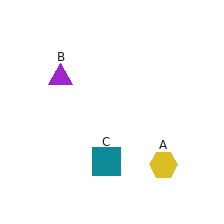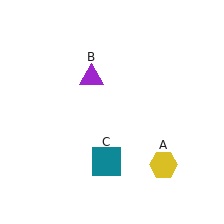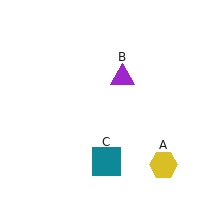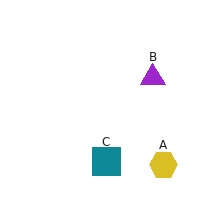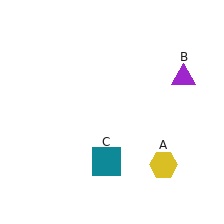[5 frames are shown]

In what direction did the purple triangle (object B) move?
The purple triangle (object B) moved right.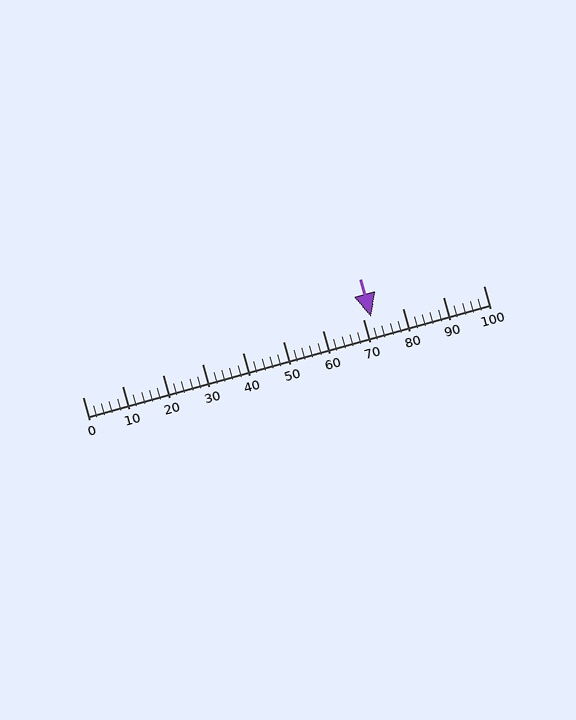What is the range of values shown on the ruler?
The ruler shows values from 0 to 100.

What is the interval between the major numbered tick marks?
The major tick marks are spaced 10 units apart.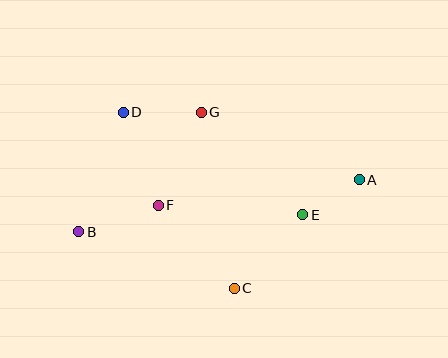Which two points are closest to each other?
Points A and E are closest to each other.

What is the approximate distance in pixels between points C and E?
The distance between C and E is approximately 100 pixels.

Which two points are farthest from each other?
Points A and B are farthest from each other.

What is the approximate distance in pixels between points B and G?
The distance between B and G is approximately 172 pixels.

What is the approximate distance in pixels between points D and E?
The distance between D and E is approximately 206 pixels.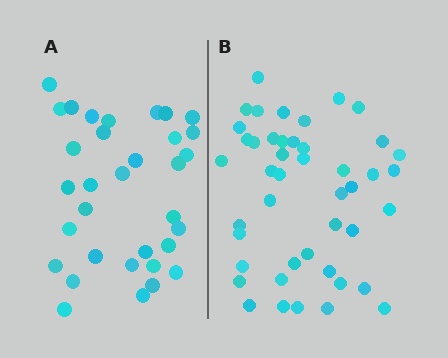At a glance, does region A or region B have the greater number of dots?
Region B (the right region) has more dots.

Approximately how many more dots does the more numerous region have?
Region B has roughly 12 or so more dots than region A.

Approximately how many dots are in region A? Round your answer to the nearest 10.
About 30 dots. (The exact count is 33, which rounds to 30.)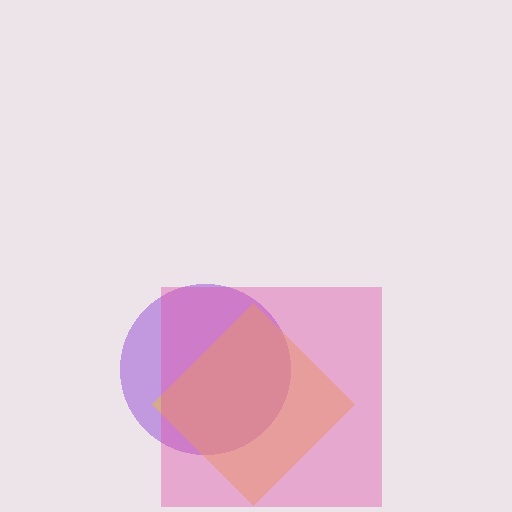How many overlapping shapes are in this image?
There are 3 overlapping shapes in the image.